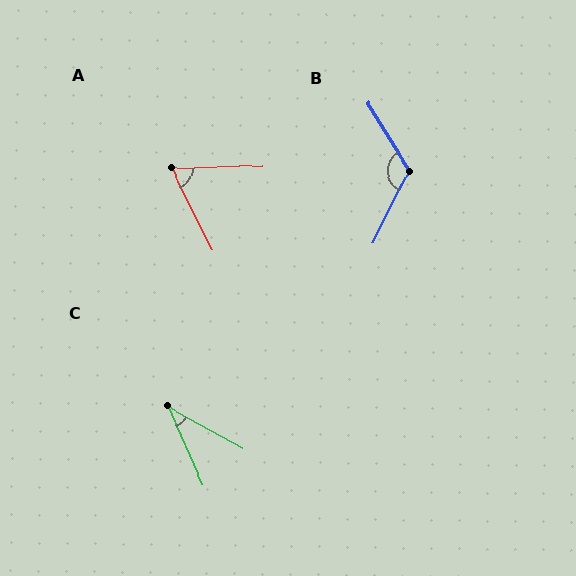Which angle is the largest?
B, at approximately 122 degrees.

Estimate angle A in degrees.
Approximately 65 degrees.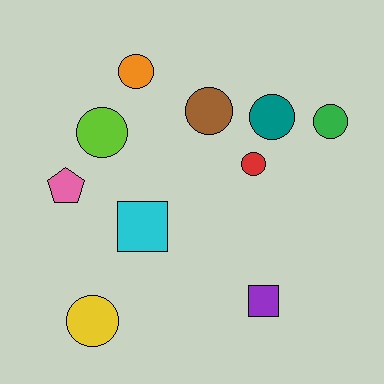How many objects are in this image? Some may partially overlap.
There are 10 objects.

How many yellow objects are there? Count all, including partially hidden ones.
There is 1 yellow object.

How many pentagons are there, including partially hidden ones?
There is 1 pentagon.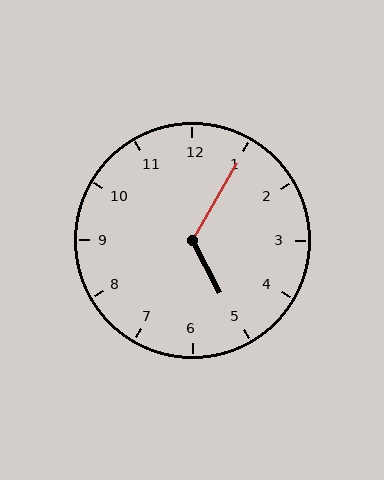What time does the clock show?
5:05.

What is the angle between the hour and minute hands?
Approximately 122 degrees.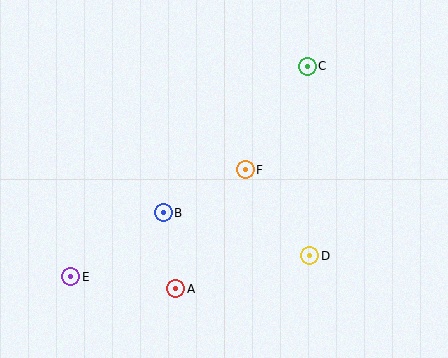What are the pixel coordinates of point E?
Point E is at (71, 277).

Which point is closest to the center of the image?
Point F at (245, 170) is closest to the center.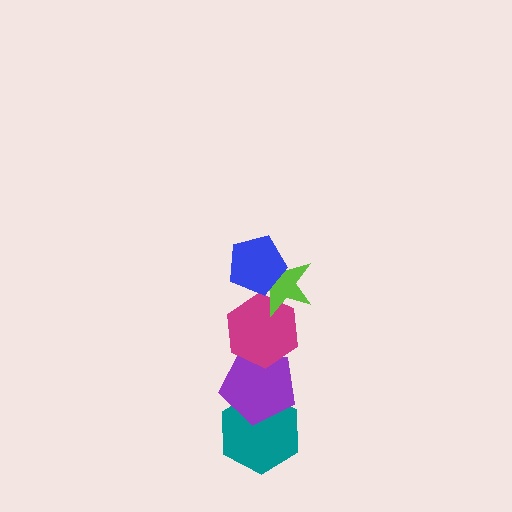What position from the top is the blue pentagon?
The blue pentagon is 1st from the top.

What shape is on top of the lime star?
The blue pentagon is on top of the lime star.